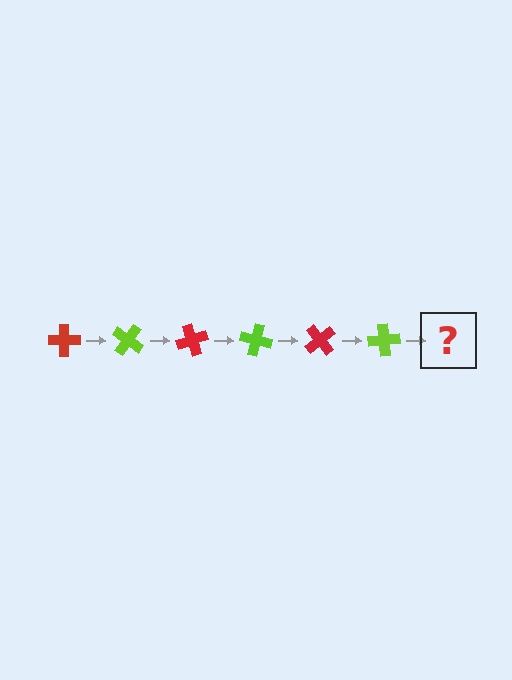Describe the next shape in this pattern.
It should be a red cross, rotated 210 degrees from the start.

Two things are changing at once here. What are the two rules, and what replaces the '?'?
The two rules are that it rotates 35 degrees each step and the color cycles through red and lime. The '?' should be a red cross, rotated 210 degrees from the start.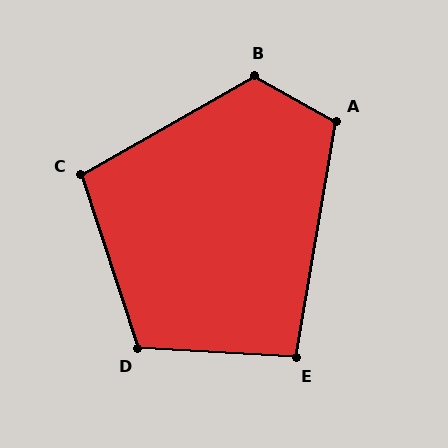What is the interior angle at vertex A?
Approximately 110 degrees (obtuse).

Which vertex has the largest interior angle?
B, at approximately 121 degrees.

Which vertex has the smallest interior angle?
E, at approximately 97 degrees.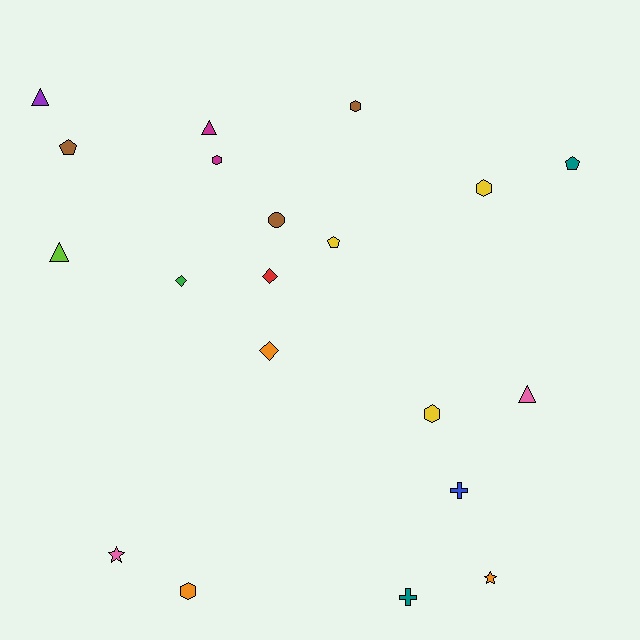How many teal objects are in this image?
There are 2 teal objects.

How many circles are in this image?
There is 1 circle.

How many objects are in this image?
There are 20 objects.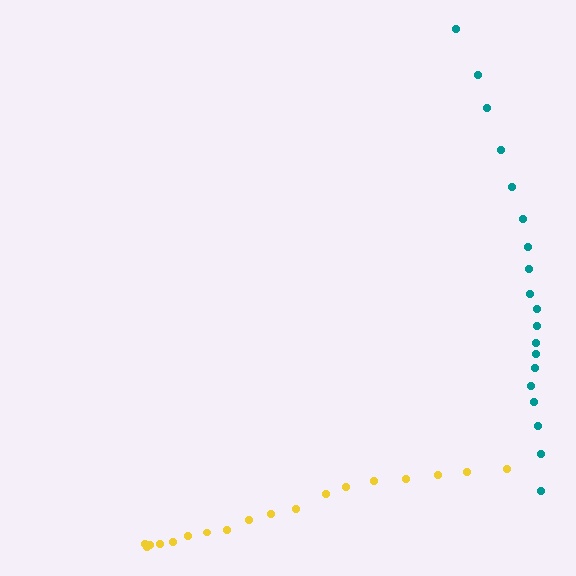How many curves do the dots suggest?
There are 2 distinct paths.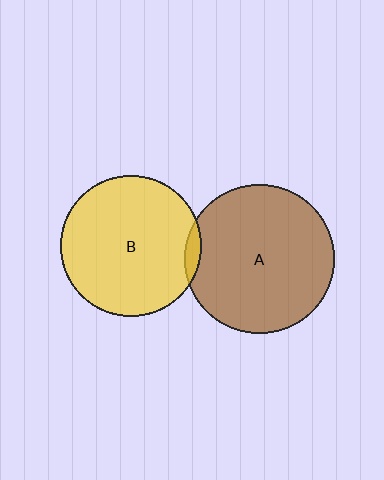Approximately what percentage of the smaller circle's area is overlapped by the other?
Approximately 5%.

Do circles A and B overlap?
Yes.